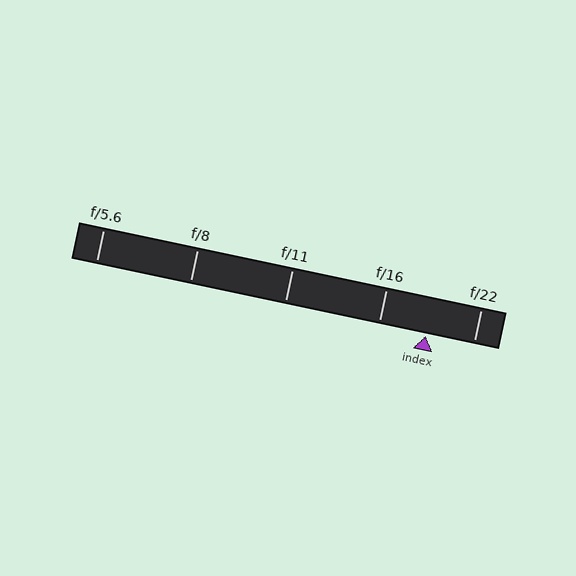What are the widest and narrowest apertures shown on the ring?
The widest aperture shown is f/5.6 and the narrowest is f/22.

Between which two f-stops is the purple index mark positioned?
The index mark is between f/16 and f/22.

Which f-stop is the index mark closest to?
The index mark is closest to f/16.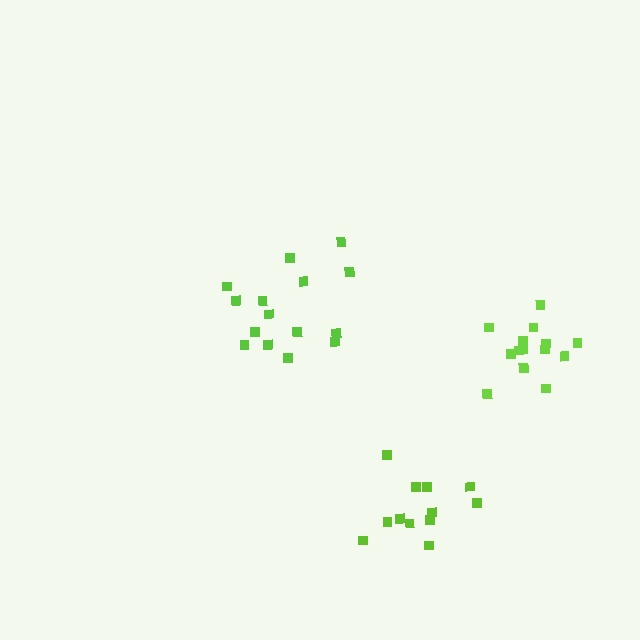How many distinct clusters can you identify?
There are 3 distinct clusters.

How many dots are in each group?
Group 1: 15 dots, Group 2: 12 dots, Group 3: 14 dots (41 total).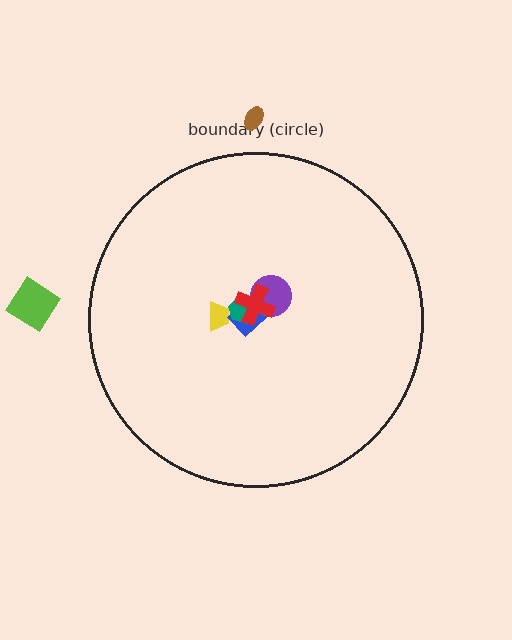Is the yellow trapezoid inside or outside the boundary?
Inside.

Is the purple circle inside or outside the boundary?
Inside.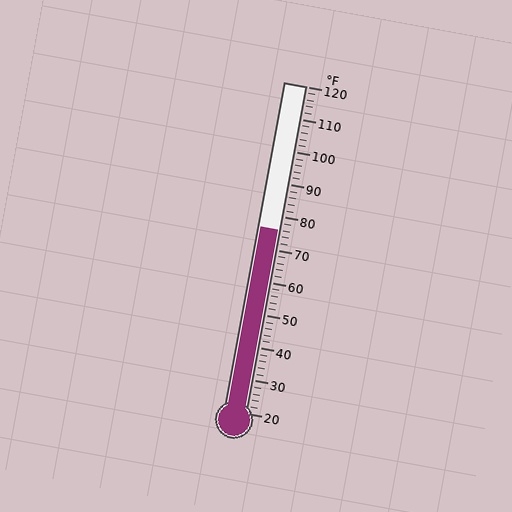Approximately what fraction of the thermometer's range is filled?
The thermometer is filled to approximately 55% of its range.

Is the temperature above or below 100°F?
The temperature is below 100°F.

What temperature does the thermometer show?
The thermometer shows approximately 76°F.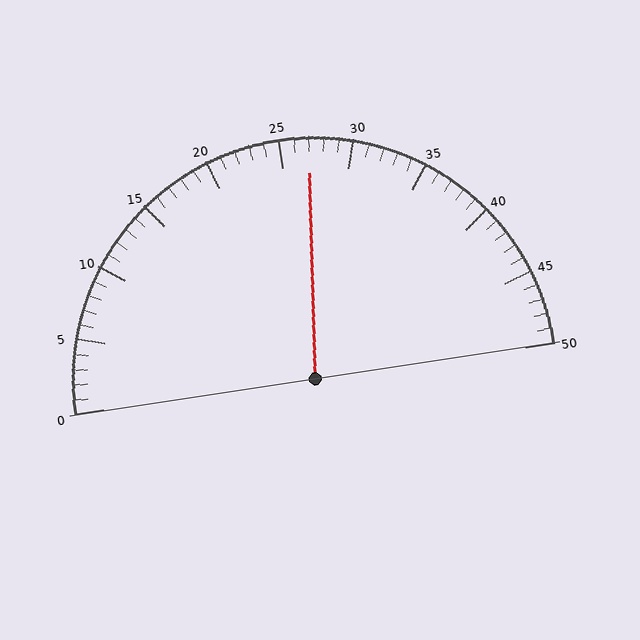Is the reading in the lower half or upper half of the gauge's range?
The reading is in the upper half of the range (0 to 50).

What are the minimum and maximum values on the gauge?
The gauge ranges from 0 to 50.